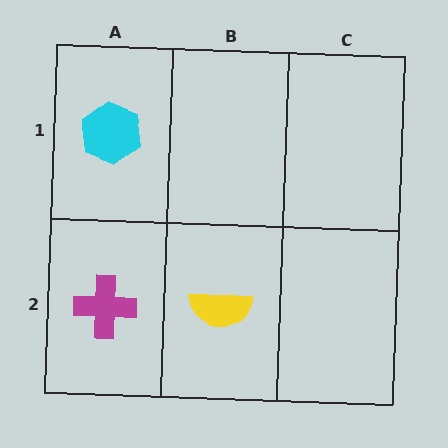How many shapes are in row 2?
2 shapes.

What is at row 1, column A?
A cyan hexagon.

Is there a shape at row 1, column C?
No, that cell is empty.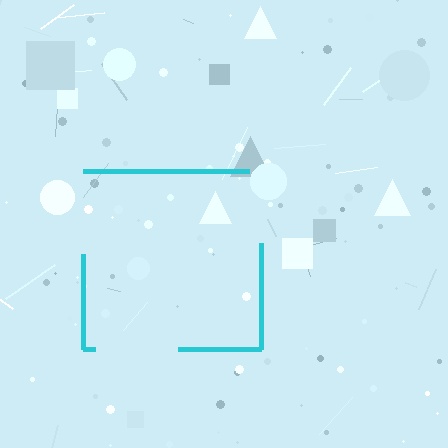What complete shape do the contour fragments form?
The contour fragments form a square.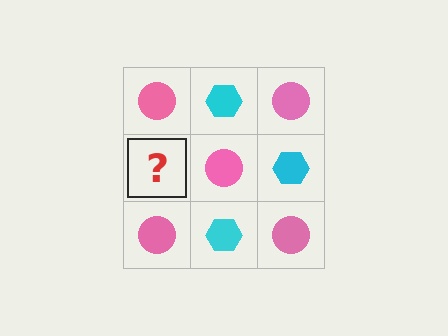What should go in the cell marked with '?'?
The missing cell should contain a cyan hexagon.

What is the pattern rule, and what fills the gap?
The rule is that it alternates pink circle and cyan hexagon in a checkerboard pattern. The gap should be filled with a cyan hexagon.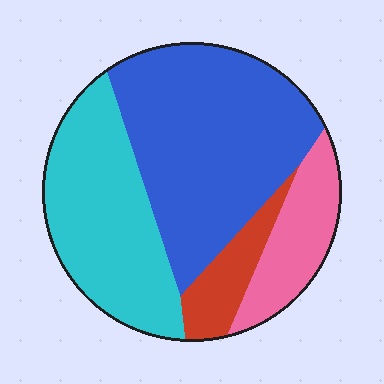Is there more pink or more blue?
Blue.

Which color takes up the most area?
Blue, at roughly 45%.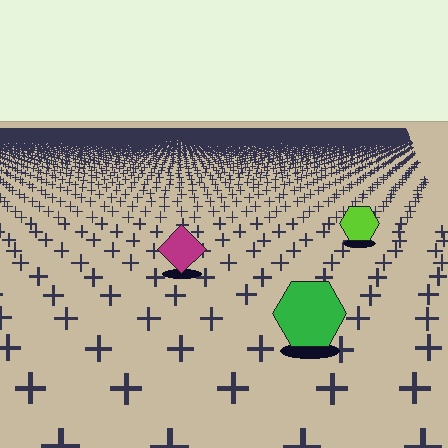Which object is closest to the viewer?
The green hexagon is closest. The texture marks near it are larger and more spread out.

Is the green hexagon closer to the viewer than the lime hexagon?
Yes. The green hexagon is closer — you can tell from the texture gradient: the ground texture is coarser near it.